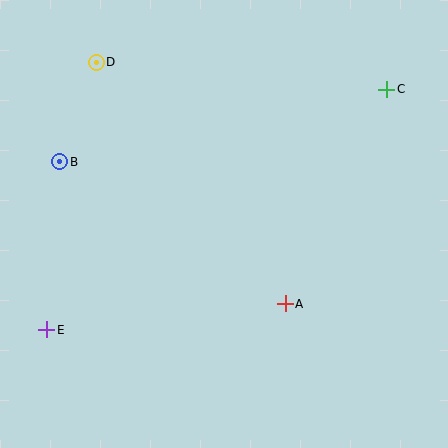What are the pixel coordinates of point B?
Point B is at (60, 162).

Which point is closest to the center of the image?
Point A at (285, 304) is closest to the center.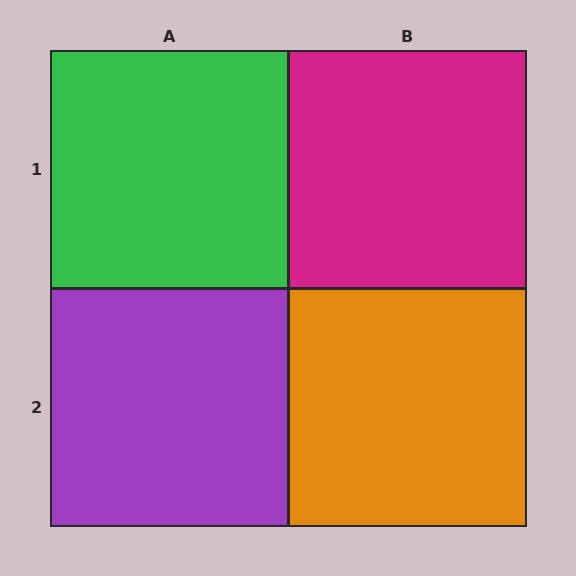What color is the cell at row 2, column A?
Purple.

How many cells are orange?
1 cell is orange.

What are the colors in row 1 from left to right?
Green, magenta.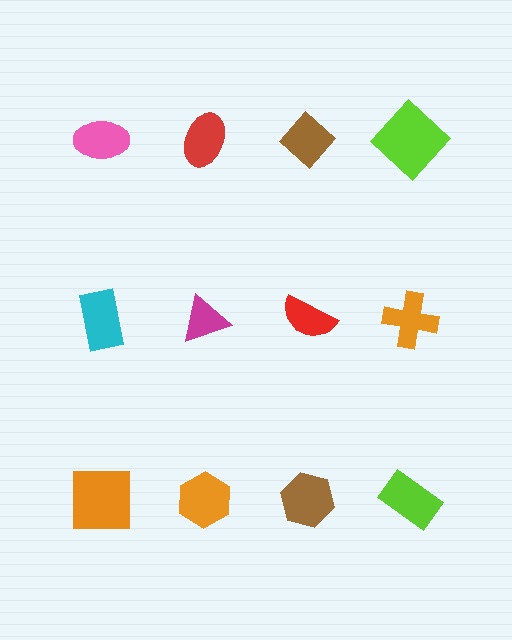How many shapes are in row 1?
4 shapes.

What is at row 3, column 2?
An orange hexagon.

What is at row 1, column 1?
A pink ellipse.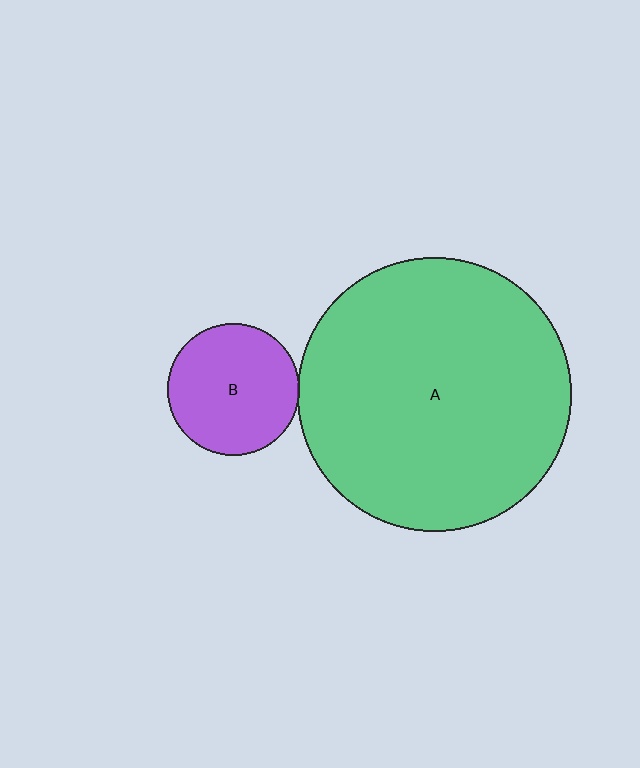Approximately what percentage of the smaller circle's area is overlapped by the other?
Approximately 5%.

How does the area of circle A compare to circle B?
Approximately 4.3 times.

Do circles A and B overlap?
Yes.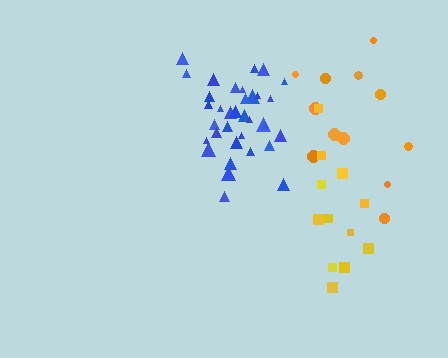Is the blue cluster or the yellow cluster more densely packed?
Blue.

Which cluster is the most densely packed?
Blue.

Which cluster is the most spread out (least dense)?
Orange.